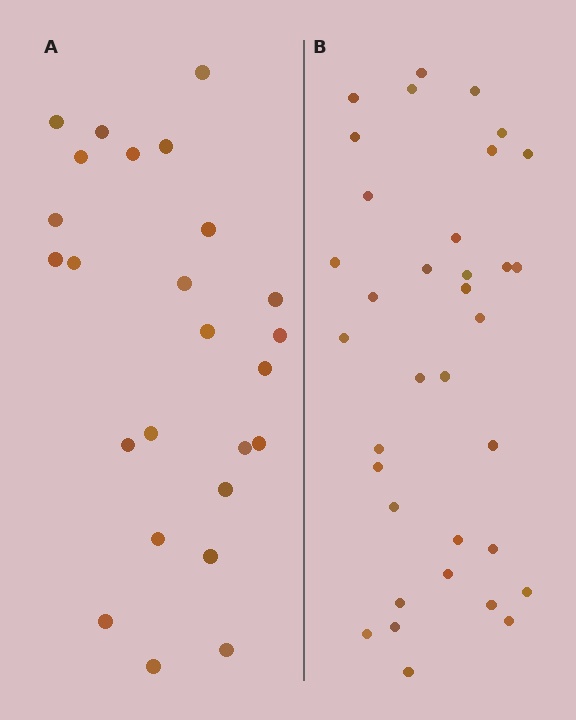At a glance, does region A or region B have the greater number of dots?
Region B (the right region) has more dots.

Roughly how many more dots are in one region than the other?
Region B has roughly 10 or so more dots than region A.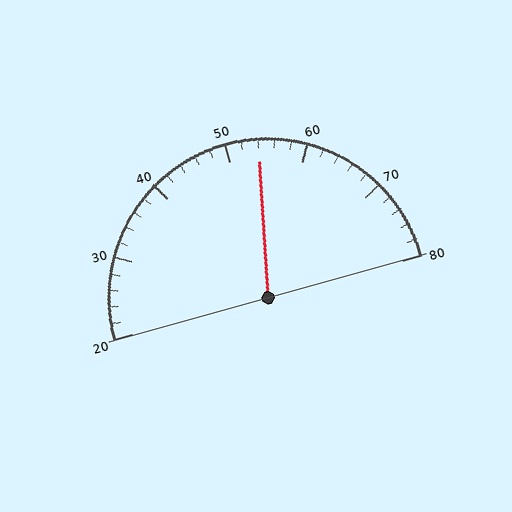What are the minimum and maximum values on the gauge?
The gauge ranges from 20 to 80.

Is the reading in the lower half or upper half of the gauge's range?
The reading is in the upper half of the range (20 to 80).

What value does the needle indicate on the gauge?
The needle indicates approximately 54.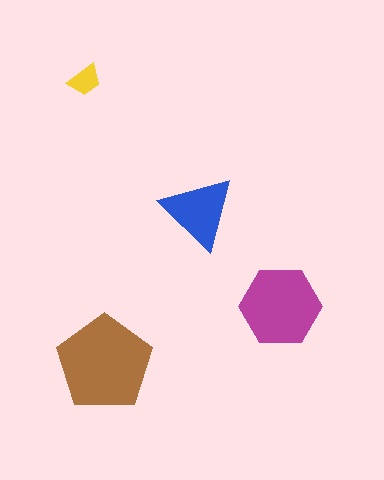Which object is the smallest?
The yellow trapezoid.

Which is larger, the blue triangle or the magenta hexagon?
The magenta hexagon.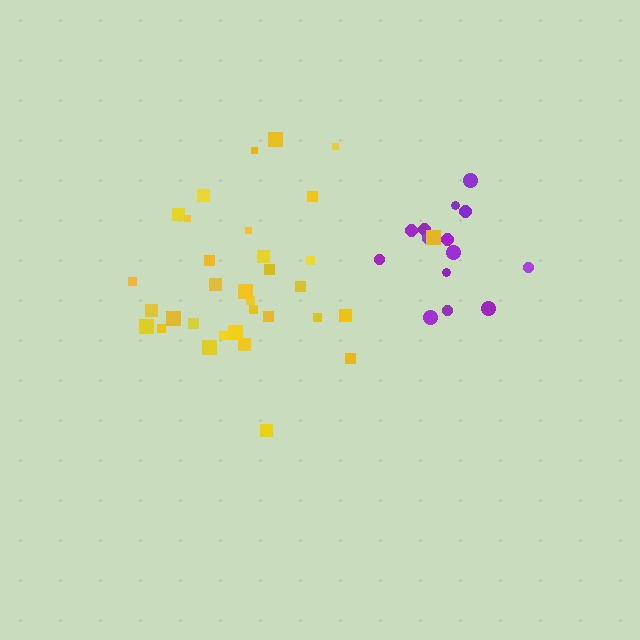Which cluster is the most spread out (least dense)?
Yellow.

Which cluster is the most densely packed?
Purple.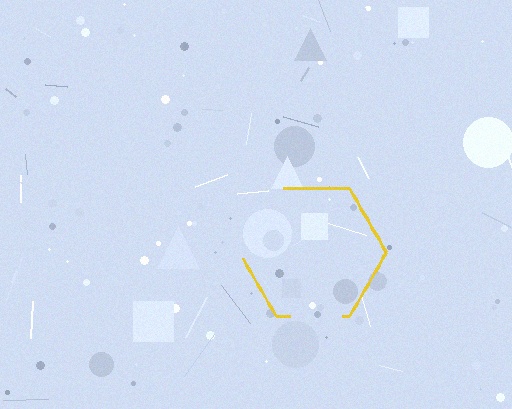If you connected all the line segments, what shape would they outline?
They would outline a hexagon.